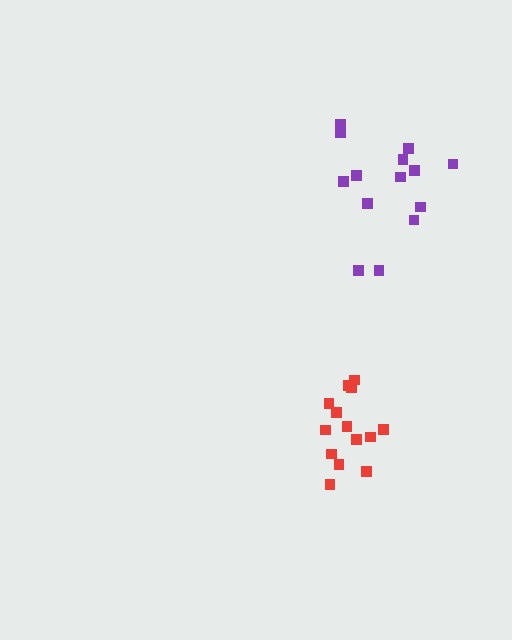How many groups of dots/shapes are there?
There are 2 groups.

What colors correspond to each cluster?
The clusters are colored: purple, red.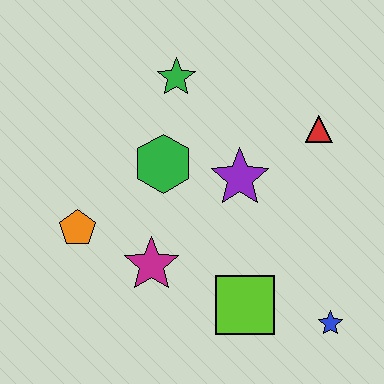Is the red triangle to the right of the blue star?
No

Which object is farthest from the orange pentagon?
The blue star is farthest from the orange pentagon.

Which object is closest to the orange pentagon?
The magenta star is closest to the orange pentagon.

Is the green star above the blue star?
Yes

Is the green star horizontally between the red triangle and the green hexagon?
Yes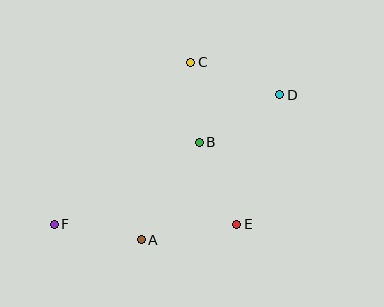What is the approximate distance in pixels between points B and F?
The distance between B and F is approximately 166 pixels.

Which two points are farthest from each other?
Points D and F are farthest from each other.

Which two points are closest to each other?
Points B and C are closest to each other.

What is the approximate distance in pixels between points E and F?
The distance between E and F is approximately 182 pixels.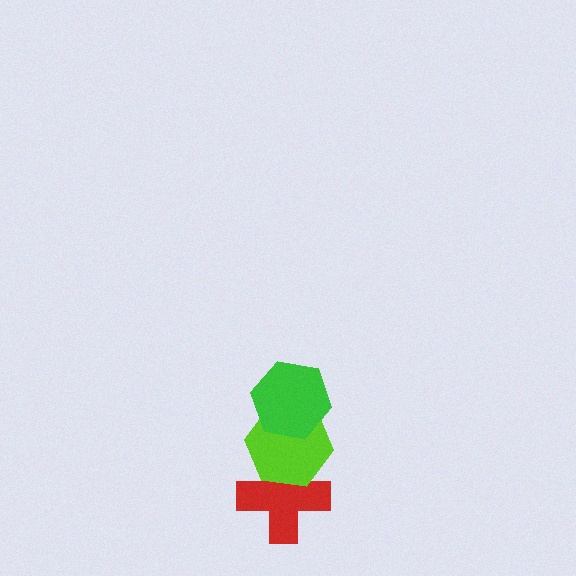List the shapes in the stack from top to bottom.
From top to bottom: the green hexagon, the lime hexagon, the red cross.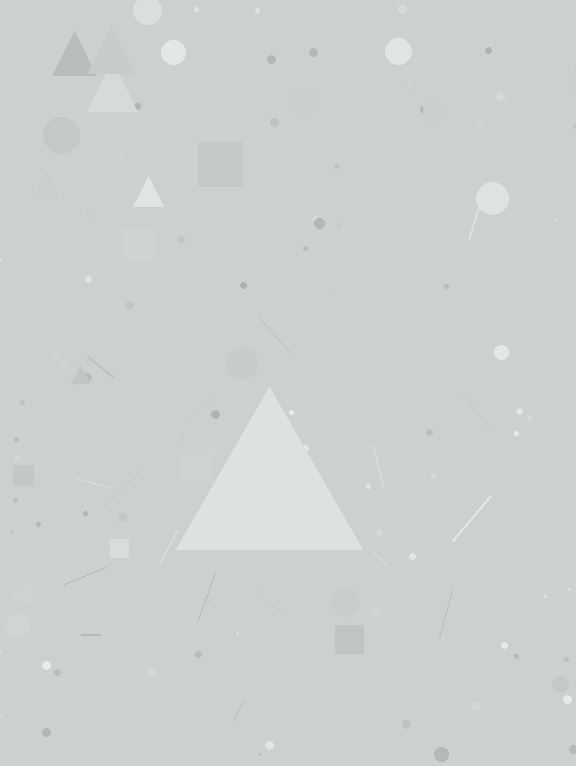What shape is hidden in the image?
A triangle is hidden in the image.